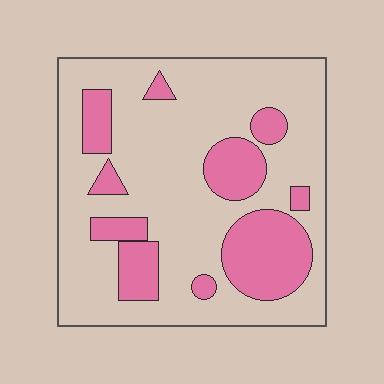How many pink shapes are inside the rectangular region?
10.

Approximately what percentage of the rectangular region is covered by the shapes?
Approximately 25%.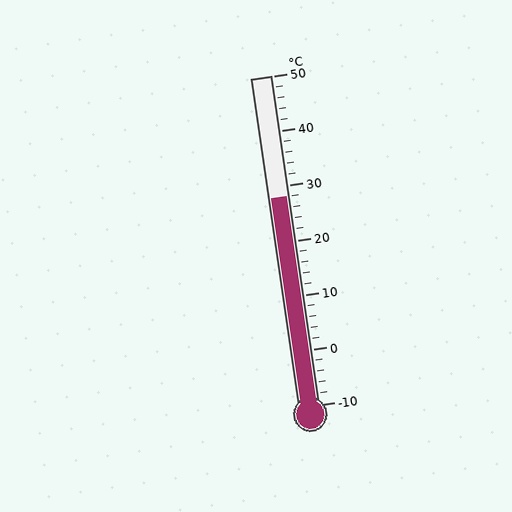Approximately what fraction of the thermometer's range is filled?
The thermometer is filled to approximately 65% of its range.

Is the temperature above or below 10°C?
The temperature is above 10°C.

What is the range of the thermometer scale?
The thermometer scale ranges from -10°C to 50°C.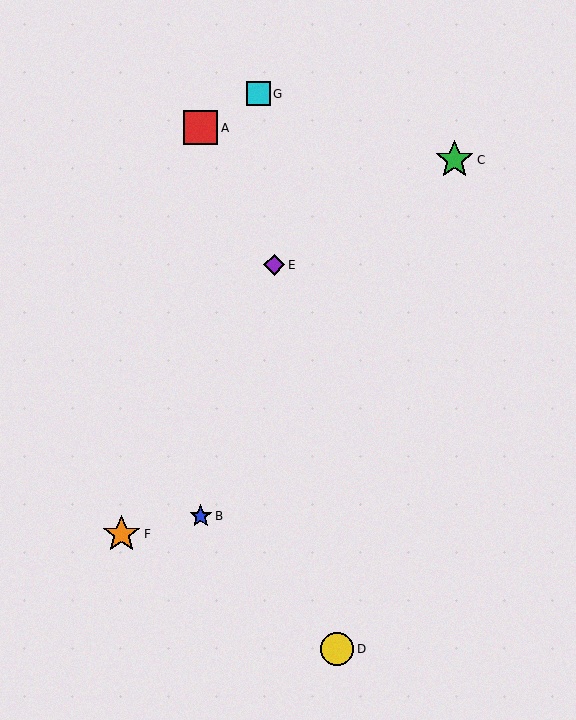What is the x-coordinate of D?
Object D is at x≈337.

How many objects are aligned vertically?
2 objects (A, B) are aligned vertically.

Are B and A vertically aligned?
Yes, both are at x≈201.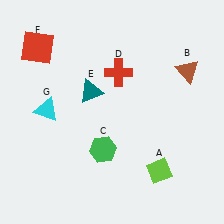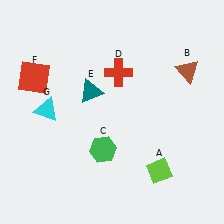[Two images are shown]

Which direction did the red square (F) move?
The red square (F) moved down.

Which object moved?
The red square (F) moved down.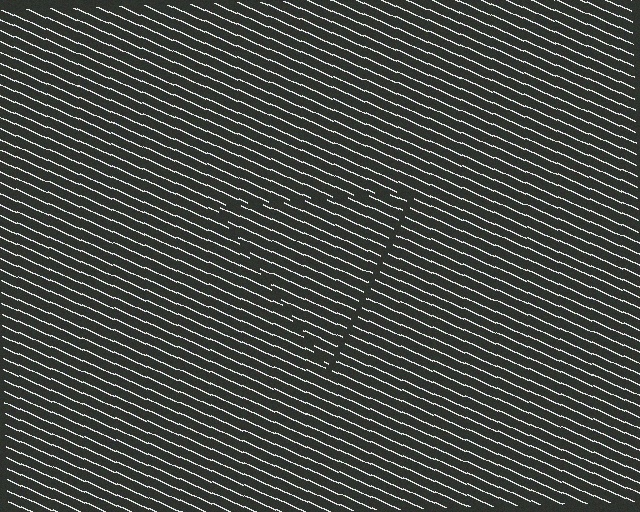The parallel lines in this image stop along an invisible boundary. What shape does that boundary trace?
An illusory triangle. The interior of the shape contains the same grating, shifted by half a period — the contour is defined by the phase discontinuity where line-ends from the inner and outer gratings abut.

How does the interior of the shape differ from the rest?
The interior of the shape contains the same grating, shifted by half a period — the contour is defined by the phase discontinuity where line-ends from the inner and outer gratings abut.